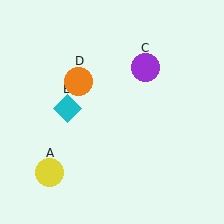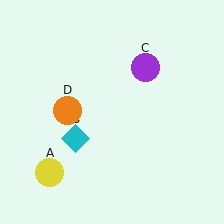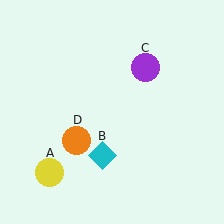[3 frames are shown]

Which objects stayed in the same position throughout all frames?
Yellow circle (object A) and purple circle (object C) remained stationary.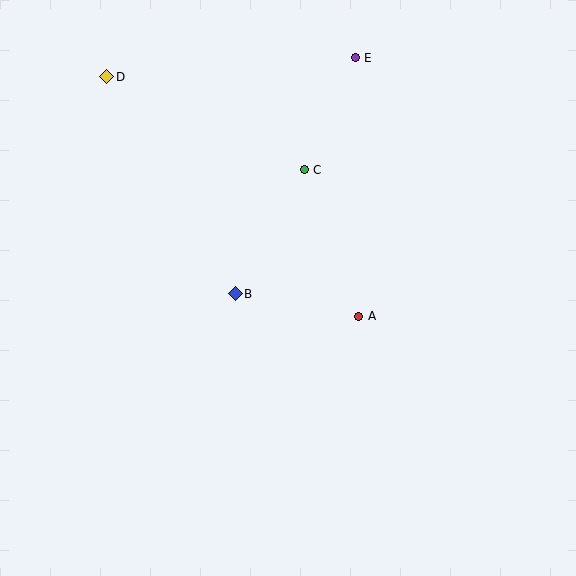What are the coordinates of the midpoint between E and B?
The midpoint between E and B is at (295, 176).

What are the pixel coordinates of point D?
Point D is at (107, 77).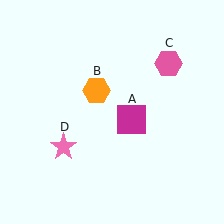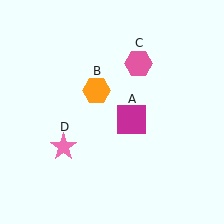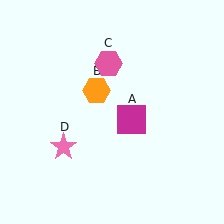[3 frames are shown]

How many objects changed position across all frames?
1 object changed position: pink hexagon (object C).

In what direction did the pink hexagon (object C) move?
The pink hexagon (object C) moved left.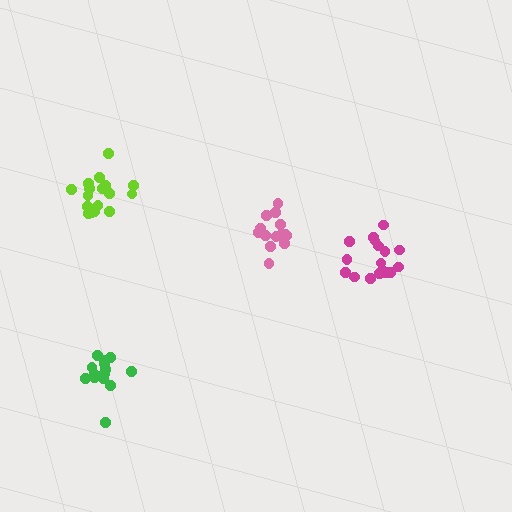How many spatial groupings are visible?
There are 4 spatial groupings.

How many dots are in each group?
Group 1: 17 dots, Group 2: 14 dots, Group 3: 17 dots, Group 4: 14 dots (62 total).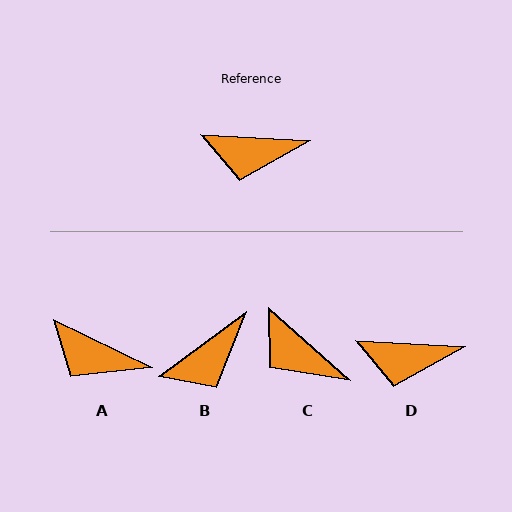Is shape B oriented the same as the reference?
No, it is off by about 39 degrees.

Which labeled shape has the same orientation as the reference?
D.